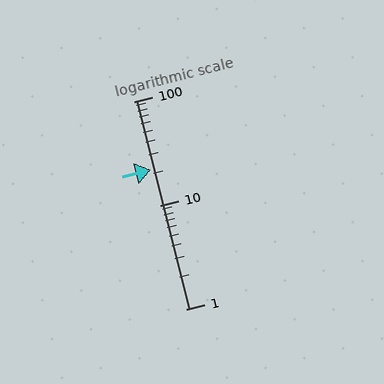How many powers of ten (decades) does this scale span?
The scale spans 2 decades, from 1 to 100.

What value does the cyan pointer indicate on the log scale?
The pointer indicates approximately 22.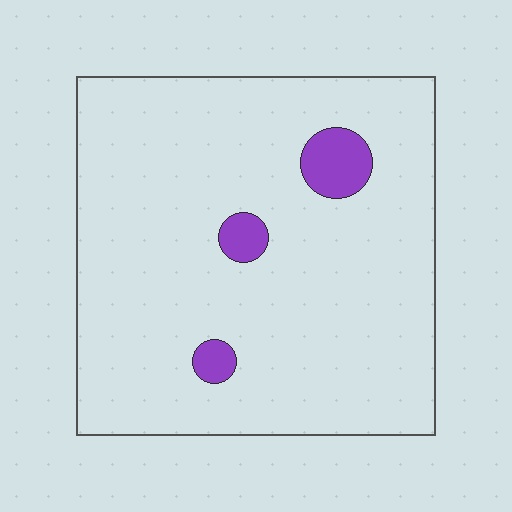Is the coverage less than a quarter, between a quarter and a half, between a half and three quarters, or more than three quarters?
Less than a quarter.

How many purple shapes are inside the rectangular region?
3.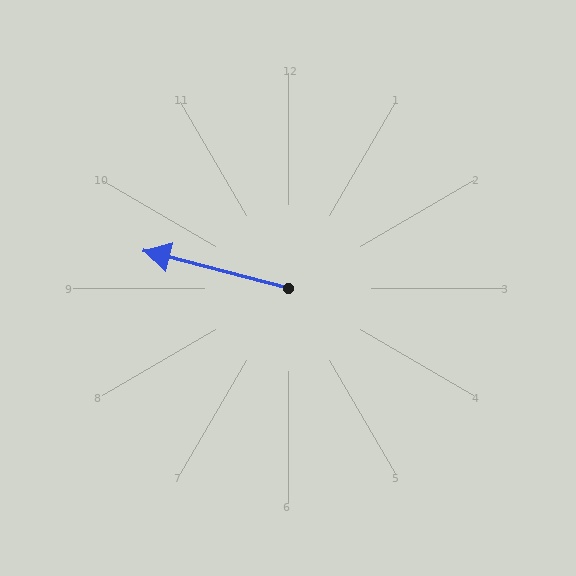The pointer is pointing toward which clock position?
Roughly 9 o'clock.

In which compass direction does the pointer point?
West.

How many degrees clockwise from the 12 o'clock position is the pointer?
Approximately 285 degrees.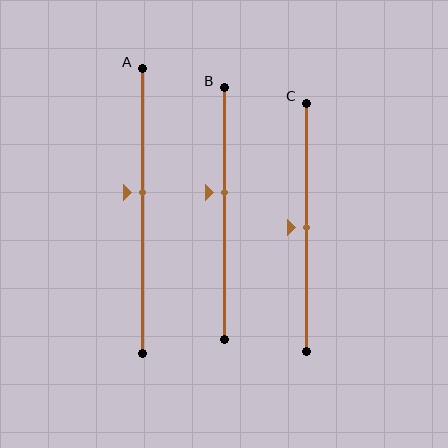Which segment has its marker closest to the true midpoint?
Segment C has its marker closest to the true midpoint.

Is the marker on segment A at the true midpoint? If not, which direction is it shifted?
No, the marker on segment A is shifted upward by about 7% of the segment length.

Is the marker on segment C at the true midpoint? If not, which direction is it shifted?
Yes, the marker on segment C is at the true midpoint.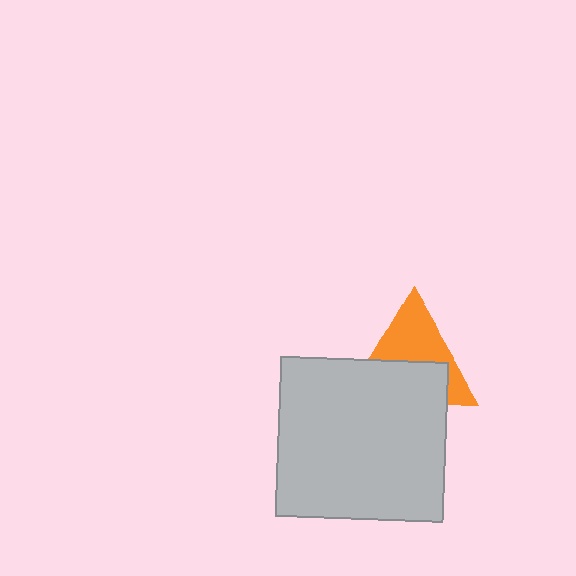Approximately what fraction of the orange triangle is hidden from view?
Roughly 50% of the orange triangle is hidden behind the light gray rectangle.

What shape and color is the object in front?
The object in front is a light gray rectangle.